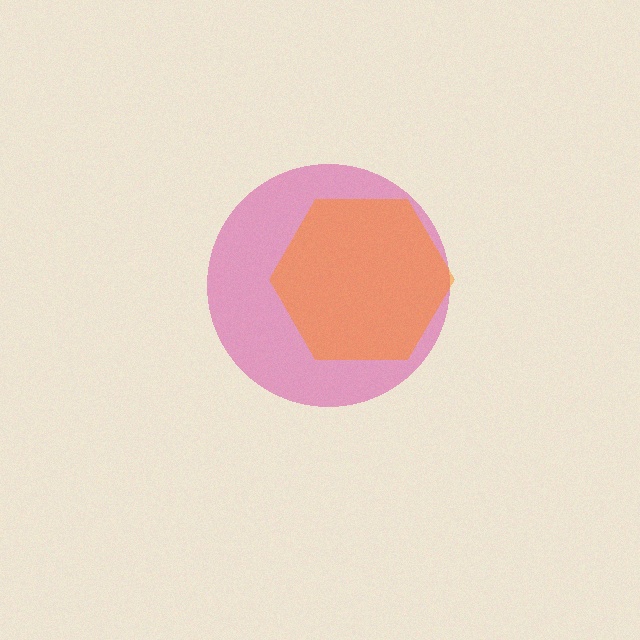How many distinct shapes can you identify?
There are 2 distinct shapes: a magenta circle, an orange hexagon.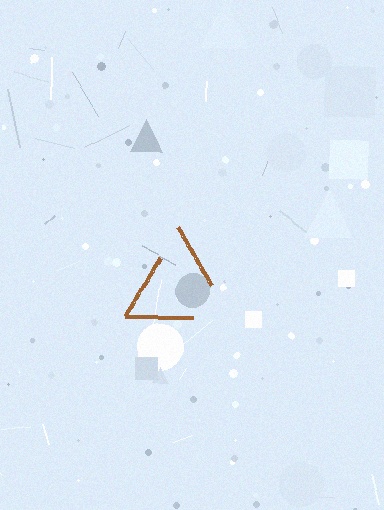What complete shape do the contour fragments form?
The contour fragments form a triangle.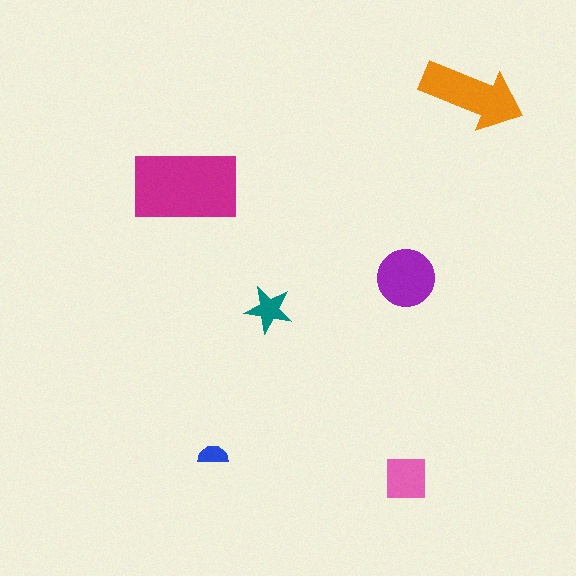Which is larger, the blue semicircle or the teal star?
The teal star.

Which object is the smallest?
The blue semicircle.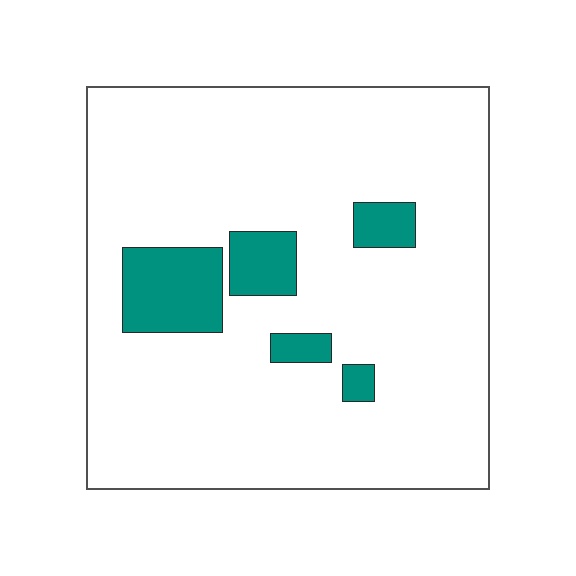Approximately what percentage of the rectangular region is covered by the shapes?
Approximately 10%.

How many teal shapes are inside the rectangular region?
5.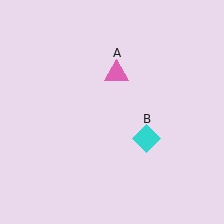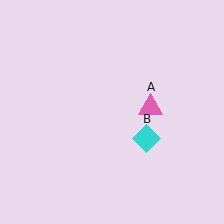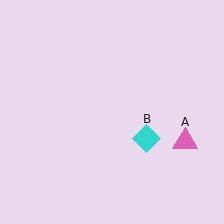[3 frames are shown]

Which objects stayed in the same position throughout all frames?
Cyan diamond (object B) remained stationary.